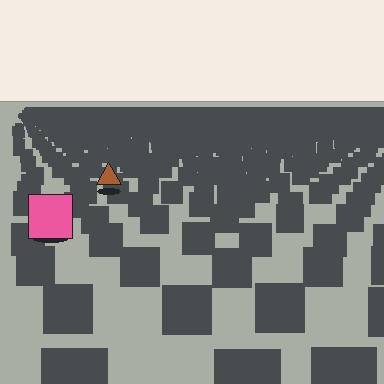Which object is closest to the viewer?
The pink square is closest. The texture marks near it are larger and more spread out.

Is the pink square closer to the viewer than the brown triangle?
Yes. The pink square is closer — you can tell from the texture gradient: the ground texture is coarser near it.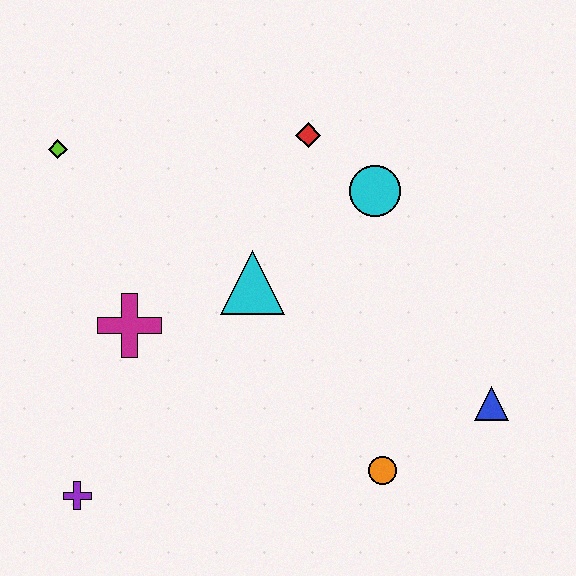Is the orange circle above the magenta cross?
No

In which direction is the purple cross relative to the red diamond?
The purple cross is below the red diamond.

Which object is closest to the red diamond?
The cyan circle is closest to the red diamond.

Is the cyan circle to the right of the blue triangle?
No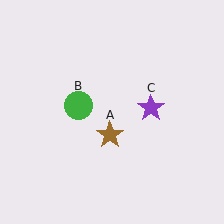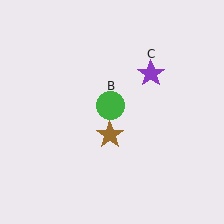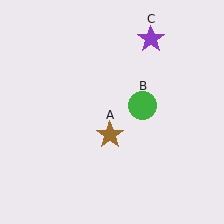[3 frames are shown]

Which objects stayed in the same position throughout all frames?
Brown star (object A) remained stationary.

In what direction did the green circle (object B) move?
The green circle (object B) moved right.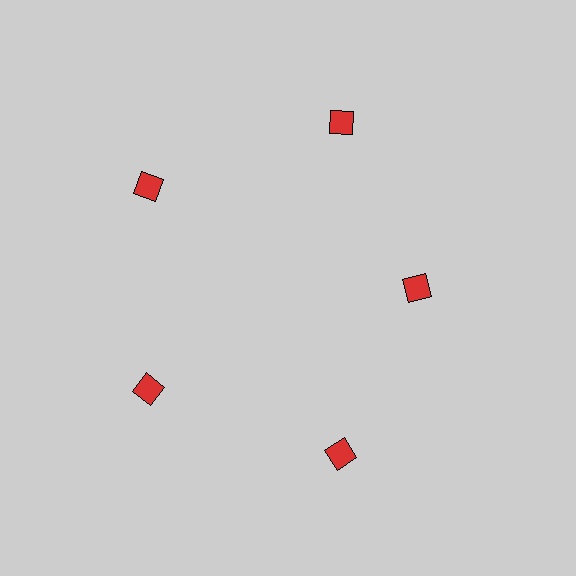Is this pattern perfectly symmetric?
No. The 5 red diamonds are arranged in a ring, but one element near the 3 o'clock position is pulled inward toward the center, breaking the 5-fold rotational symmetry.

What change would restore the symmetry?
The symmetry would be restored by moving it outward, back onto the ring so that all 5 diamonds sit at equal angles and equal distance from the center.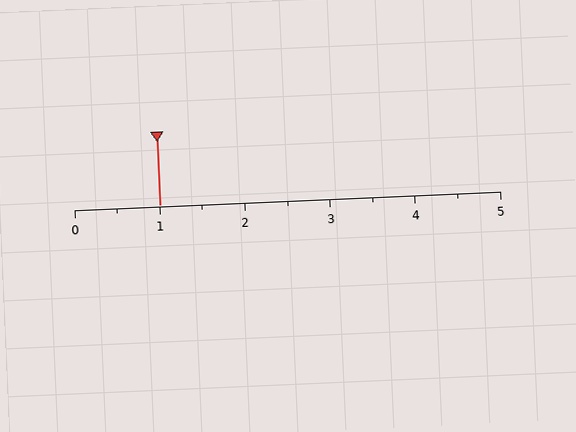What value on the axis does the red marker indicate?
The marker indicates approximately 1.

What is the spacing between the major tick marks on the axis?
The major ticks are spaced 1 apart.